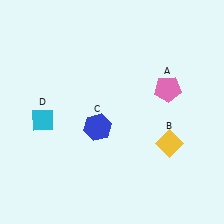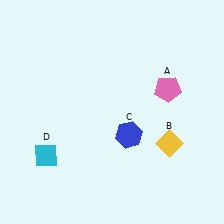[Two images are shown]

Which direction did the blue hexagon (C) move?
The blue hexagon (C) moved right.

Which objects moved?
The objects that moved are: the blue hexagon (C), the cyan diamond (D).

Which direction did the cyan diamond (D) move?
The cyan diamond (D) moved down.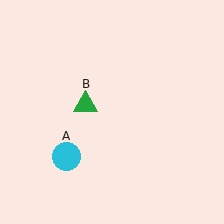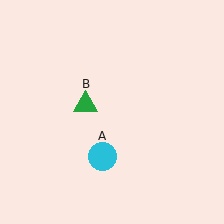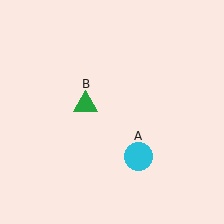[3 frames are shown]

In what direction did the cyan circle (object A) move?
The cyan circle (object A) moved right.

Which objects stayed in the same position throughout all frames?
Green triangle (object B) remained stationary.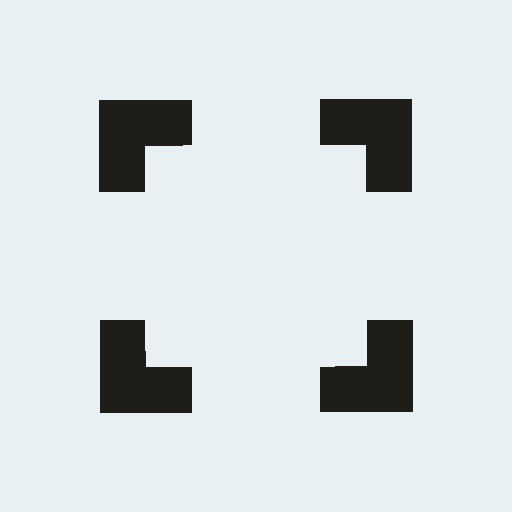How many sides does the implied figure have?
4 sides.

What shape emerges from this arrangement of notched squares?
An illusory square — its edges are inferred from the aligned wedge cuts in the notched squares, not physically drawn.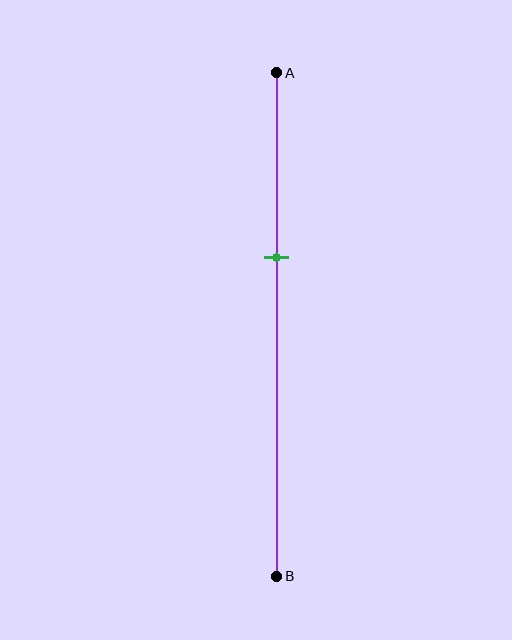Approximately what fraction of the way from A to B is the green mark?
The green mark is approximately 35% of the way from A to B.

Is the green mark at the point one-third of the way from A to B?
No, the mark is at about 35% from A, not at the 33% one-third point.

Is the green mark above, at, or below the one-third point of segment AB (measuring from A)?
The green mark is below the one-third point of segment AB.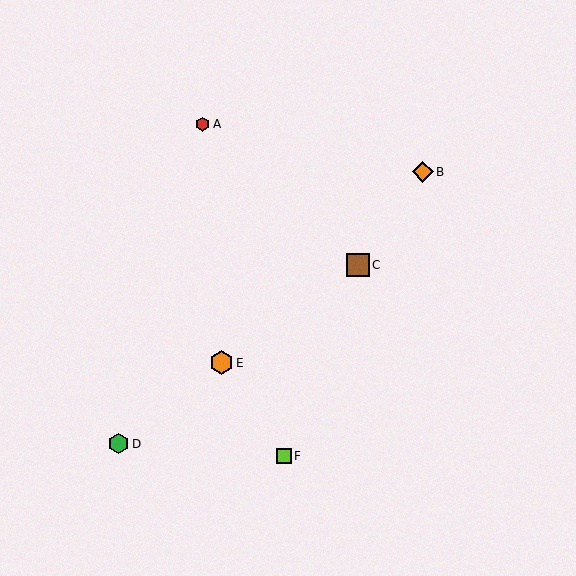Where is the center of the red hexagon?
The center of the red hexagon is at (203, 124).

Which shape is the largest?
The orange hexagon (labeled E) is the largest.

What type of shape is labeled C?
Shape C is a brown square.